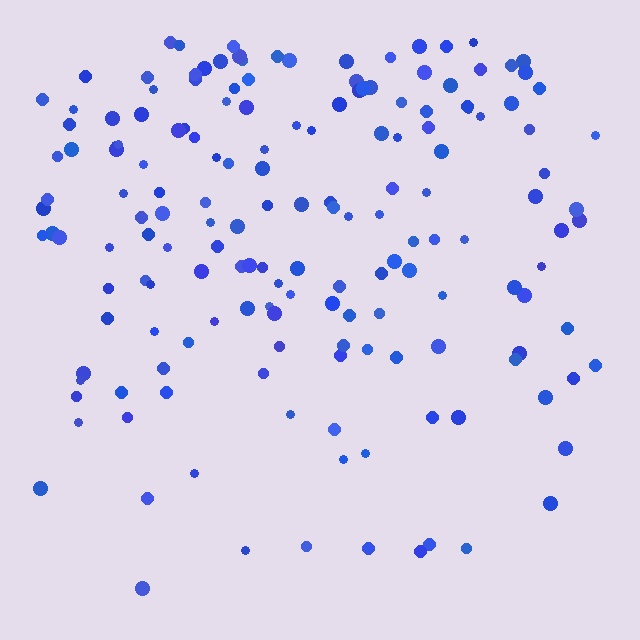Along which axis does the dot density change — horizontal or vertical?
Vertical.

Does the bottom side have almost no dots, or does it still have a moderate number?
Still a moderate number, just noticeably fewer than the top.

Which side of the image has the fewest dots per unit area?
The bottom.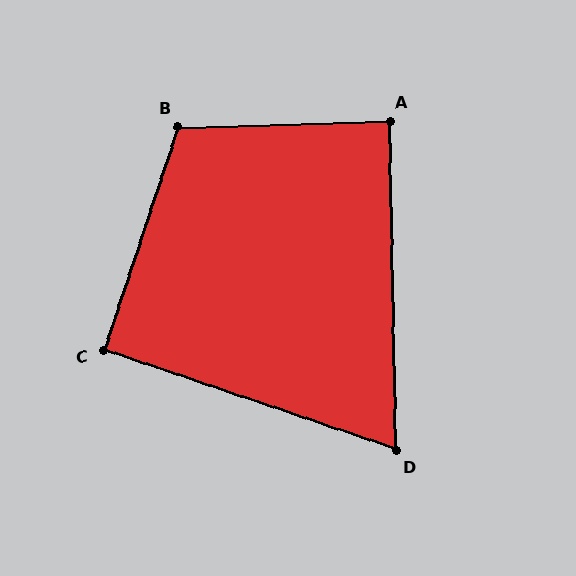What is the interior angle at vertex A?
Approximately 90 degrees (approximately right).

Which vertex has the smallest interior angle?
D, at approximately 70 degrees.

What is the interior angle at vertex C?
Approximately 90 degrees (approximately right).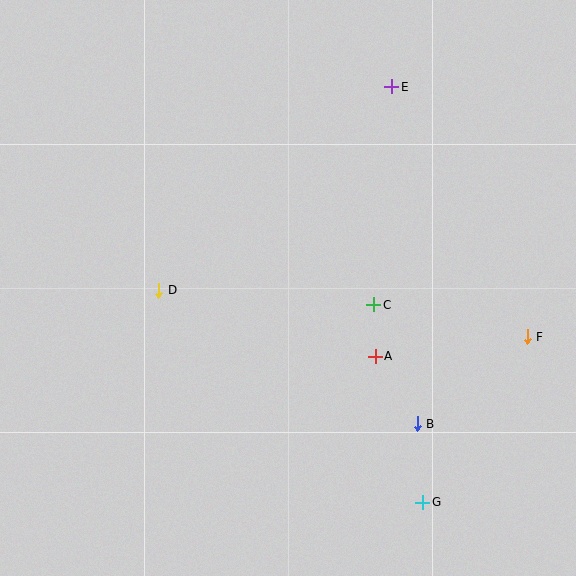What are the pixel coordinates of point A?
Point A is at (375, 356).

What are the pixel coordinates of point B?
Point B is at (417, 424).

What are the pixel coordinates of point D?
Point D is at (159, 290).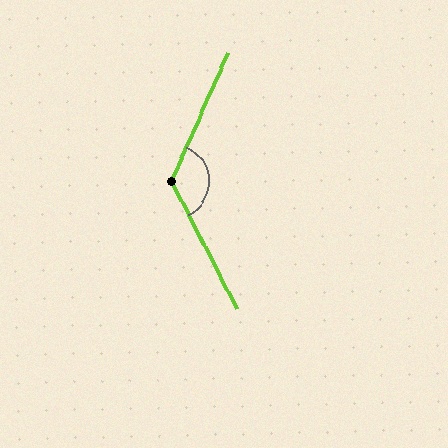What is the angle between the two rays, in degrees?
Approximately 129 degrees.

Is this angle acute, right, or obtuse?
It is obtuse.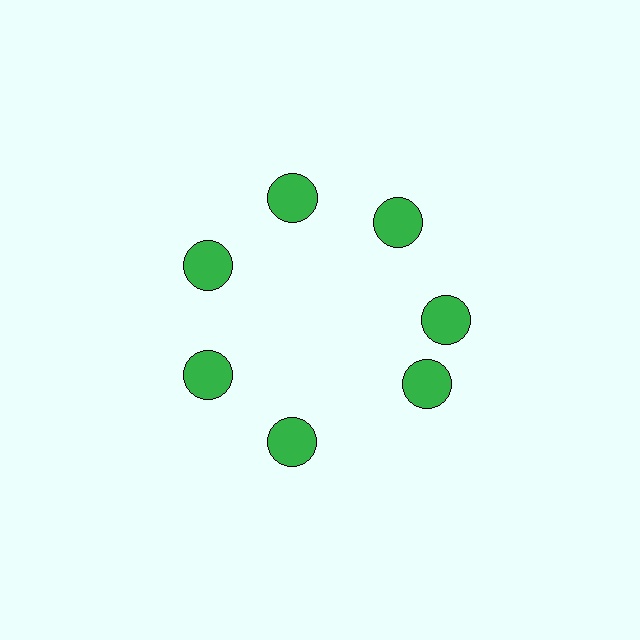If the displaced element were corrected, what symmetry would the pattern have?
It would have 7-fold rotational symmetry — the pattern would map onto itself every 51 degrees.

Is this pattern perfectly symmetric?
No. The 7 green circles are arranged in a ring, but one element near the 5 o'clock position is rotated out of alignment along the ring, breaking the 7-fold rotational symmetry.